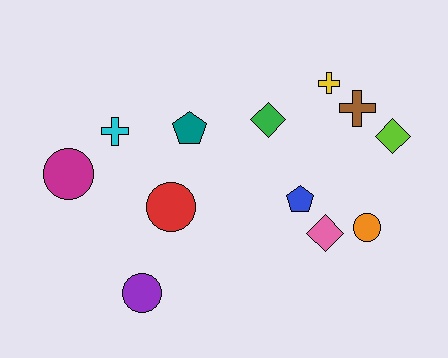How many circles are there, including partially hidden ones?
There are 4 circles.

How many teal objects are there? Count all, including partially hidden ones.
There is 1 teal object.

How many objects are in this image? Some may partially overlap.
There are 12 objects.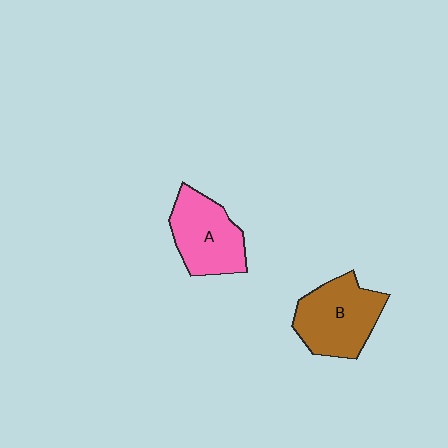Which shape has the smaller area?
Shape A (pink).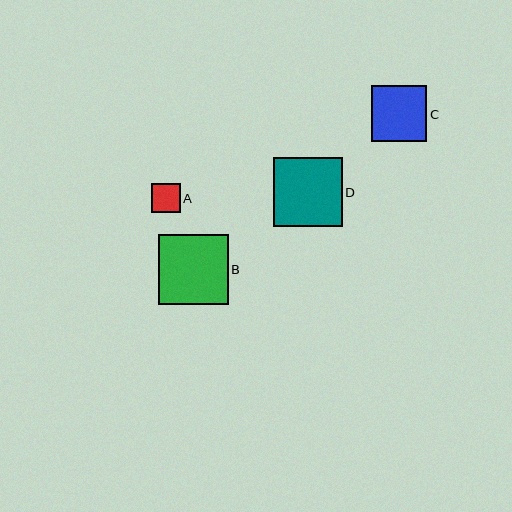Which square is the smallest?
Square A is the smallest with a size of approximately 29 pixels.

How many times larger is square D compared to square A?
Square D is approximately 2.4 times the size of square A.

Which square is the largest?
Square B is the largest with a size of approximately 70 pixels.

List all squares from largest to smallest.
From largest to smallest: B, D, C, A.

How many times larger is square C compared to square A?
Square C is approximately 1.9 times the size of square A.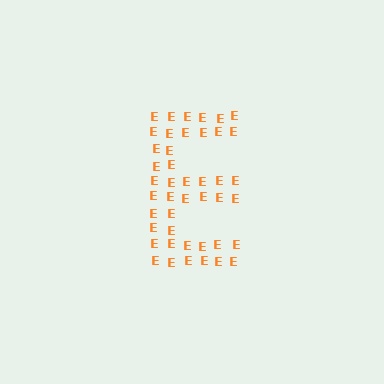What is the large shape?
The large shape is the letter E.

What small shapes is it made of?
It is made of small letter E's.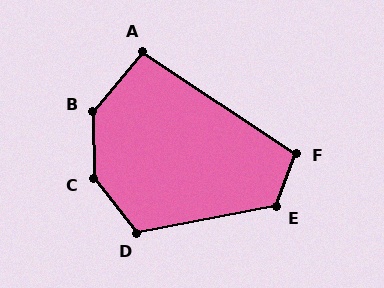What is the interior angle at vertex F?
Approximately 103 degrees (obtuse).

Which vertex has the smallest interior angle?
A, at approximately 96 degrees.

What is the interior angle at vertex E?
Approximately 122 degrees (obtuse).